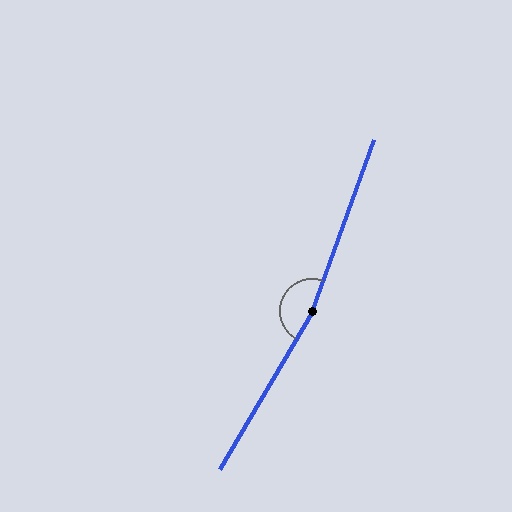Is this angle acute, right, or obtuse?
It is obtuse.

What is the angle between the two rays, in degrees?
Approximately 170 degrees.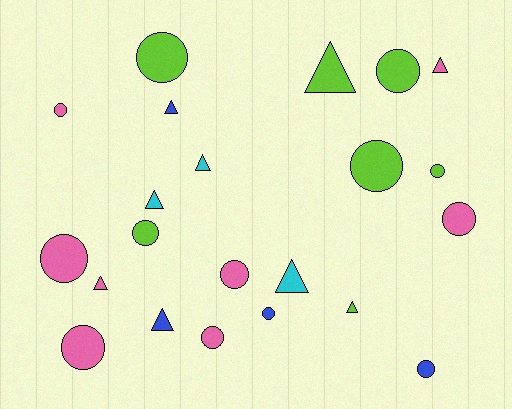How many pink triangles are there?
There are 2 pink triangles.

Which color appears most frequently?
Pink, with 8 objects.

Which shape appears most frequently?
Circle, with 13 objects.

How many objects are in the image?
There are 22 objects.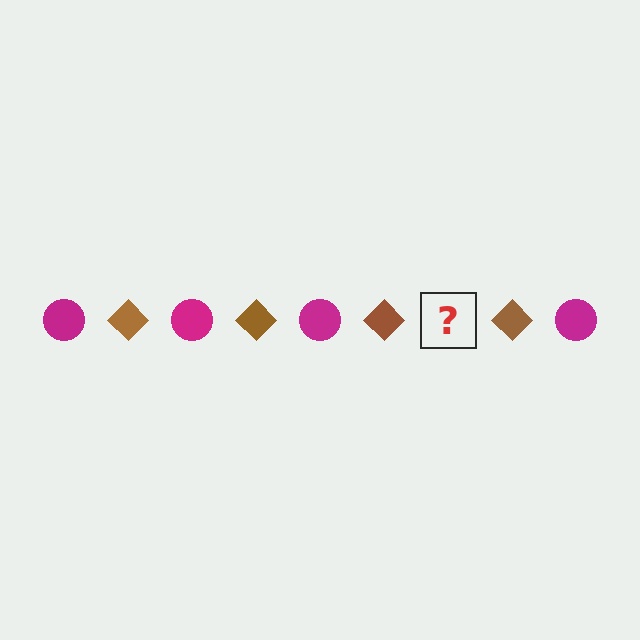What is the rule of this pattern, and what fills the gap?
The rule is that the pattern alternates between magenta circle and brown diamond. The gap should be filled with a magenta circle.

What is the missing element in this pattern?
The missing element is a magenta circle.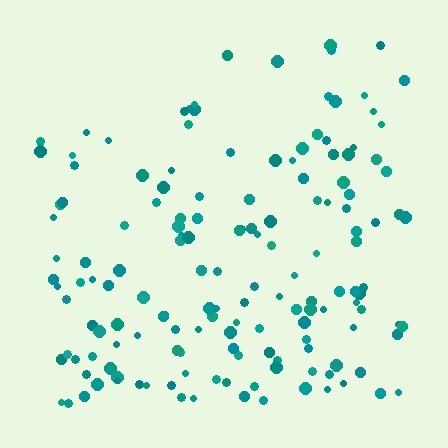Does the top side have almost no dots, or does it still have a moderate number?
Still a moderate number, just noticeably fewer than the bottom.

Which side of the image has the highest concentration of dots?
The bottom.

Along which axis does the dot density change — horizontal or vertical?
Vertical.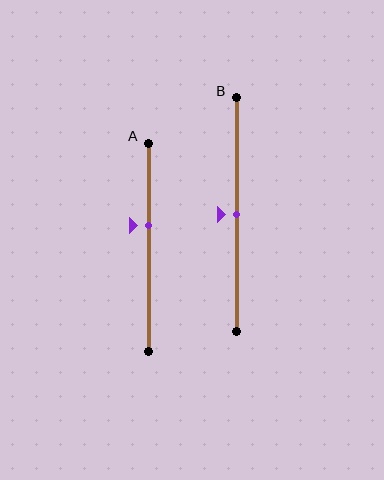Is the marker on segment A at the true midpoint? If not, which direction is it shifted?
No, the marker on segment A is shifted upward by about 10% of the segment length.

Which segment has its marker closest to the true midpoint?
Segment B has its marker closest to the true midpoint.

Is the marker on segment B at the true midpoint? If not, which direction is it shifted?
Yes, the marker on segment B is at the true midpoint.